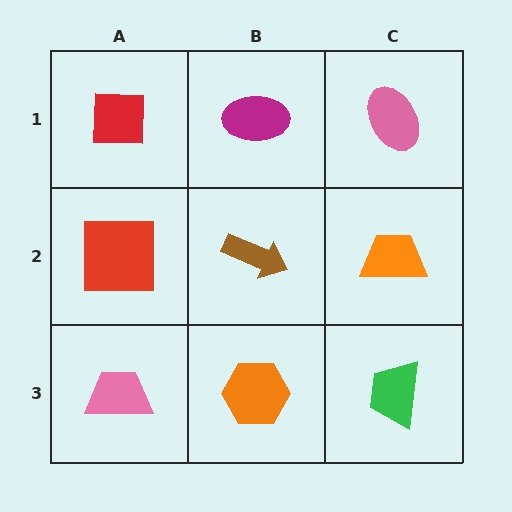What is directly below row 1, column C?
An orange trapezoid.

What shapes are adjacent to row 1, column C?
An orange trapezoid (row 2, column C), a magenta ellipse (row 1, column B).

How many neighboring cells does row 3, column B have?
3.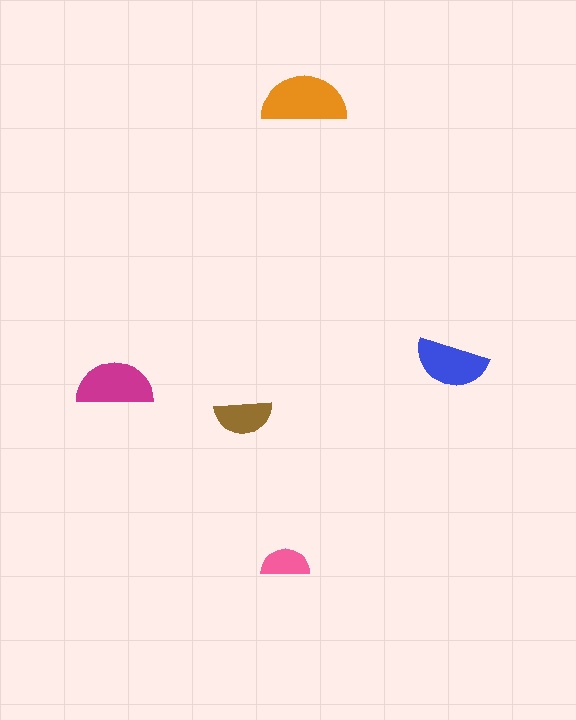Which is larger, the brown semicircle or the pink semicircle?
The brown one.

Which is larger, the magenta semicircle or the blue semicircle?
The magenta one.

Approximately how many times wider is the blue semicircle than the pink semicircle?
About 1.5 times wider.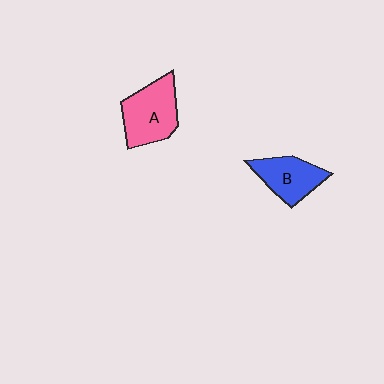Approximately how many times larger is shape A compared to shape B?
Approximately 1.3 times.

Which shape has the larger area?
Shape A (pink).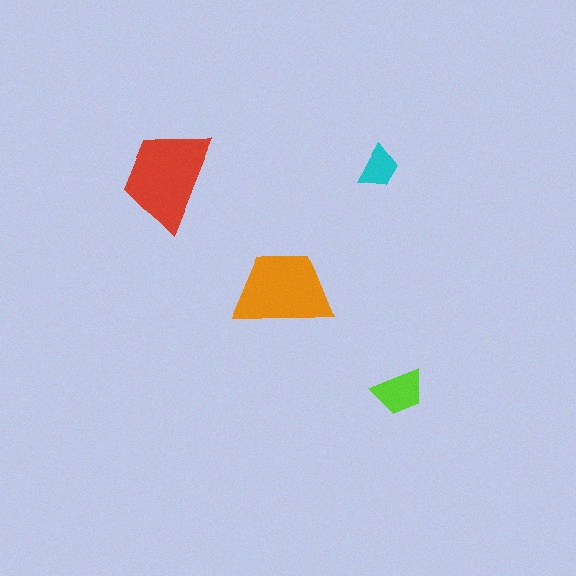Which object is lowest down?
The lime trapezoid is bottommost.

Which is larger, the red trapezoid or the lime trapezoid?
The red one.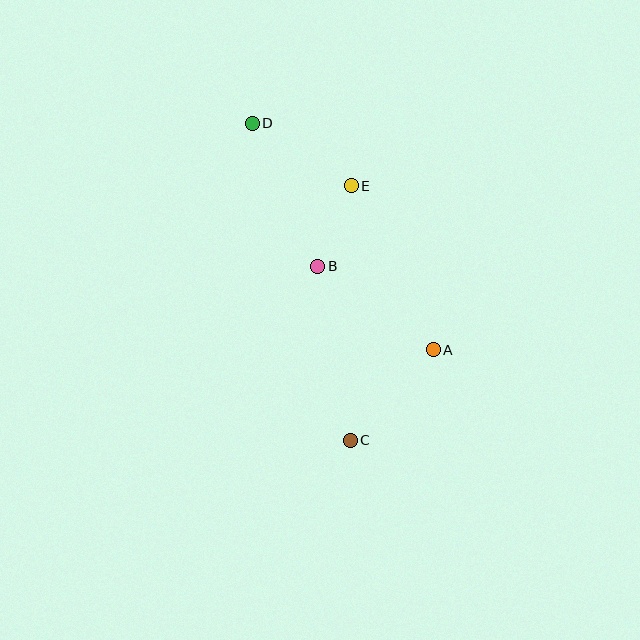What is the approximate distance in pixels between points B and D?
The distance between B and D is approximately 157 pixels.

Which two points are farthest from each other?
Points C and D are farthest from each other.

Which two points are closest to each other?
Points B and E are closest to each other.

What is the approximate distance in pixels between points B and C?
The distance between B and C is approximately 177 pixels.